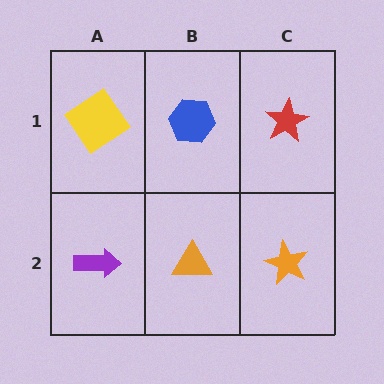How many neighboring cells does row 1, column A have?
2.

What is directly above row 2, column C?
A red star.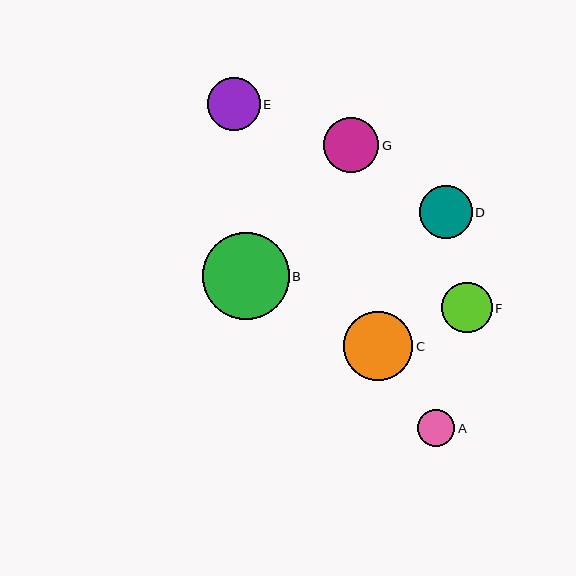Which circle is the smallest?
Circle A is the smallest with a size of approximately 37 pixels.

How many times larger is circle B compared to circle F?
Circle B is approximately 1.7 times the size of circle F.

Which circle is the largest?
Circle B is the largest with a size of approximately 87 pixels.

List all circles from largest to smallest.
From largest to smallest: B, C, G, E, D, F, A.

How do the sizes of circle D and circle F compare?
Circle D and circle F are approximately the same size.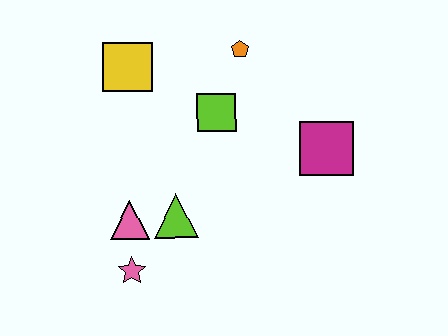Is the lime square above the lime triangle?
Yes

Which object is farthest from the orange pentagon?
The pink star is farthest from the orange pentagon.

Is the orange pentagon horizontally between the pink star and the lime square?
No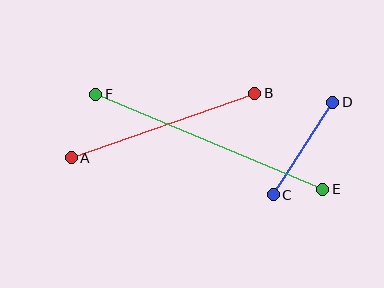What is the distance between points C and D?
The distance is approximately 110 pixels.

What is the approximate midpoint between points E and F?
The midpoint is at approximately (209, 142) pixels.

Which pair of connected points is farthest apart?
Points E and F are farthest apart.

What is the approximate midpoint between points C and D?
The midpoint is at approximately (303, 149) pixels.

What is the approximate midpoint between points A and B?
The midpoint is at approximately (163, 125) pixels.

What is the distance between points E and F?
The distance is approximately 246 pixels.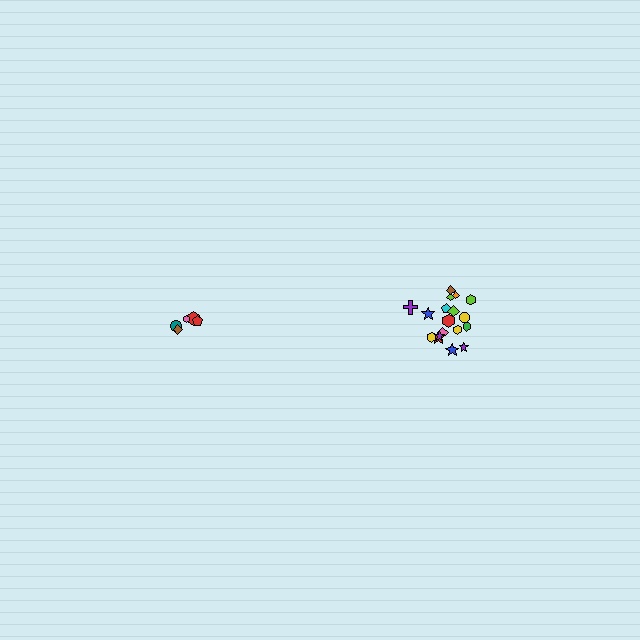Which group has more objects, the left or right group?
The right group.